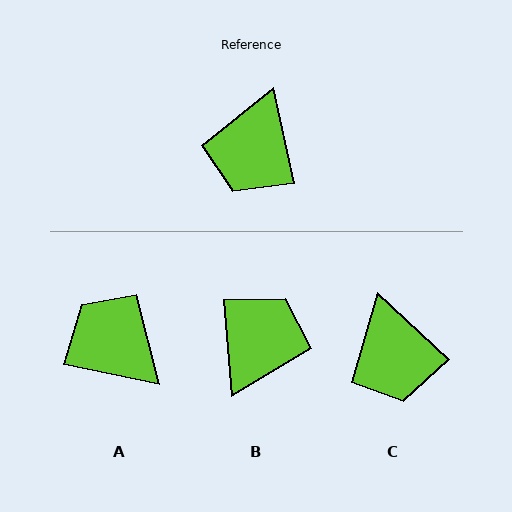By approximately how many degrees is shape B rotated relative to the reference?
Approximately 172 degrees counter-clockwise.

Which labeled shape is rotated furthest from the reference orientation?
B, about 172 degrees away.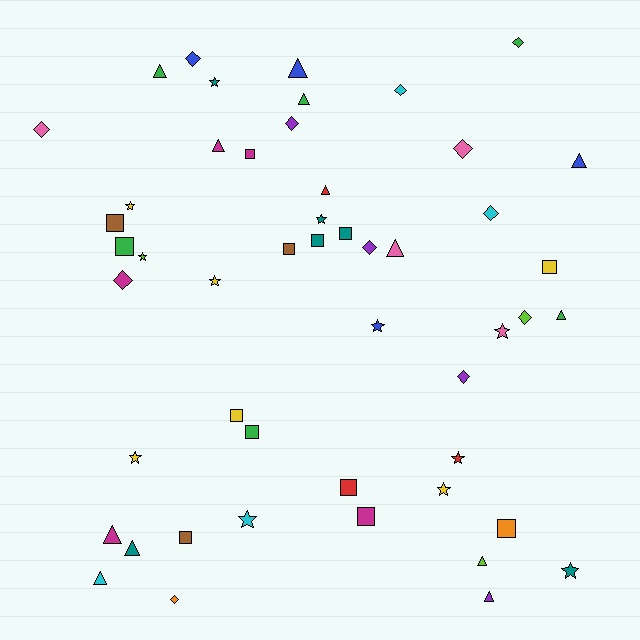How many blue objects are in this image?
There are 4 blue objects.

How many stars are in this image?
There are 12 stars.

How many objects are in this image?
There are 50 objects.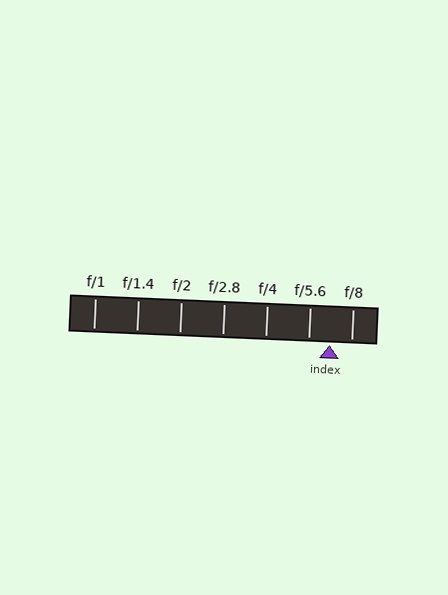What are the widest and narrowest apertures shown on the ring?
The widest aperture shown is f/1 and the narrowest is f/8.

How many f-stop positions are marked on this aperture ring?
There are 7 f-stop positions marked.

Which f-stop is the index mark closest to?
The index mark is closest to f/5.6.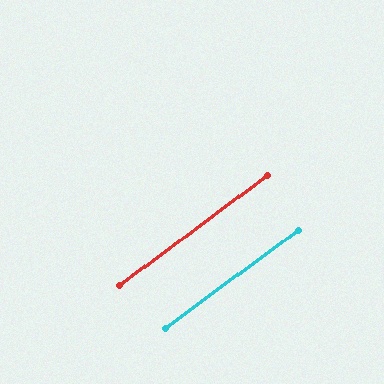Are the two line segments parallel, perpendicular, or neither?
Parallel — their directions differ by only 0.6°.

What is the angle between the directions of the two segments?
Approximately 1 degree.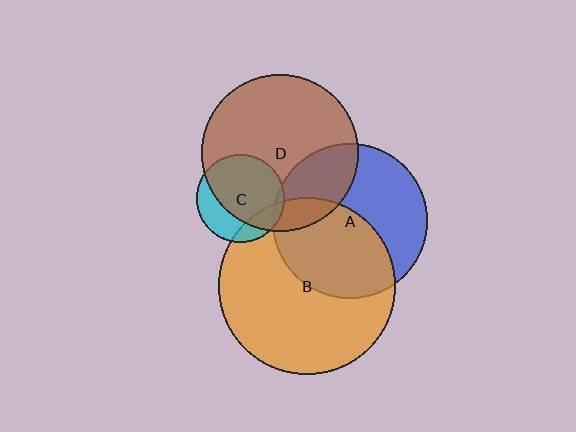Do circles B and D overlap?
Yes.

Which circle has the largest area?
Circle B (orange).